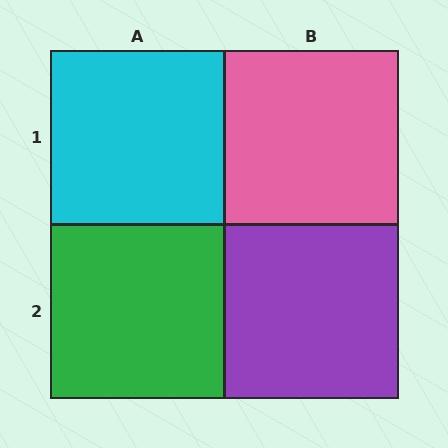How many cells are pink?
1 cell is pink.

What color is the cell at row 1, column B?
Pink.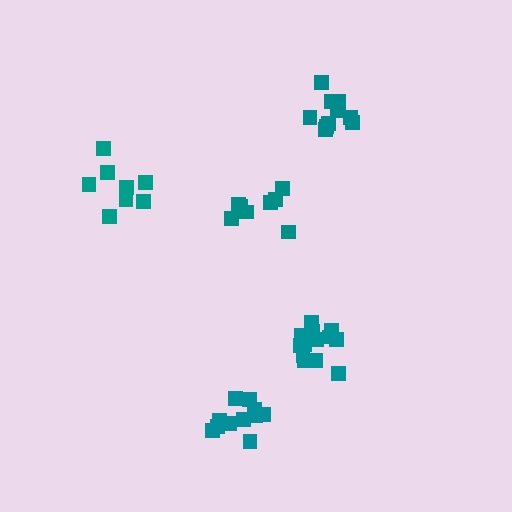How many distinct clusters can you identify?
There are 5 distinct clusters.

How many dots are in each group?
Group 1: 8 dots, Group 2: 8 dots, Group 3: 11 dots, Group 4: 11 dots, Group 5: 13 dots (51 total).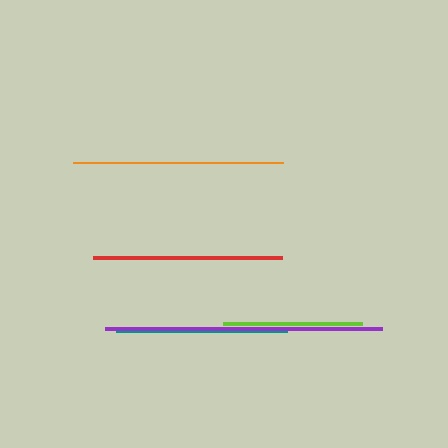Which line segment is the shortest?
The lime line is the shortest at approximately 140 pixels.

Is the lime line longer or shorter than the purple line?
The purple line is longer than the lime line.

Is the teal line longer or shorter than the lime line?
The teal line is longer than the lime line.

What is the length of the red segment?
The red segment is approximately 189 pixels long.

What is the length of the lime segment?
The lime segment is approximately 140 pixels long.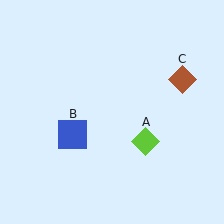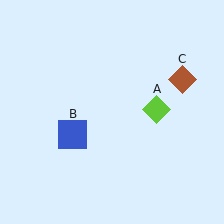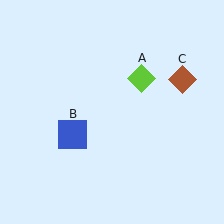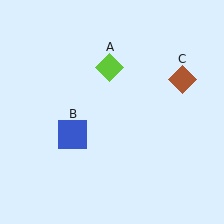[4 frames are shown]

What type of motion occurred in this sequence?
The lime diamond (object A) rotated counterclockwise around the center of the scene.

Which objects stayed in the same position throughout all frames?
Blue square (object B) and brown diamond (object C) remained stationary.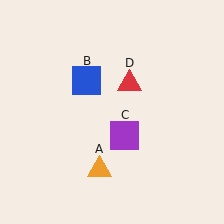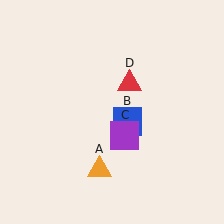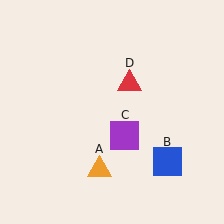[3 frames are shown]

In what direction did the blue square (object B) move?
The blue square (object B) moved down and to the right.